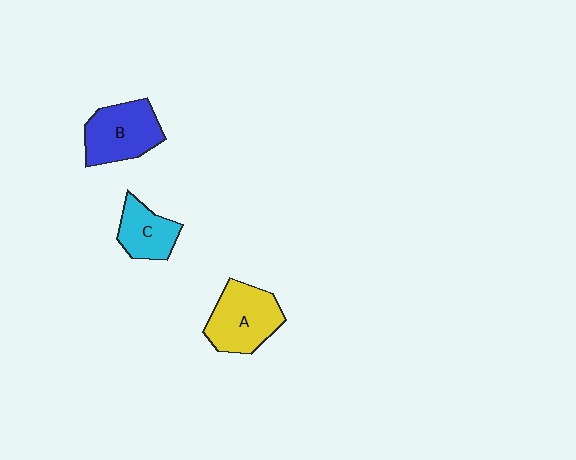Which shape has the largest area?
Shape A (yellow).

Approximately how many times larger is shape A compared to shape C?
Approximately 1.5 times.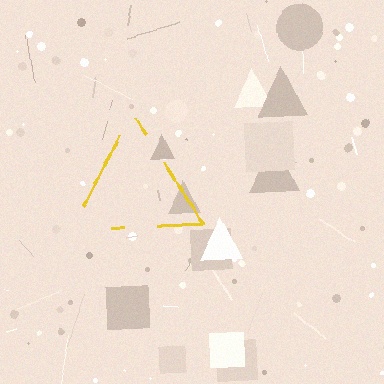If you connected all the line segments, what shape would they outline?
They would outline a triangle.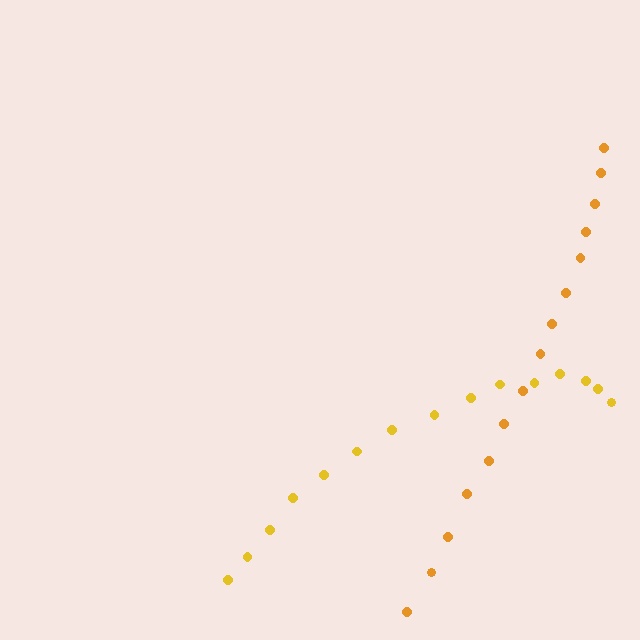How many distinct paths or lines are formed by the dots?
There are 2 distinct paths.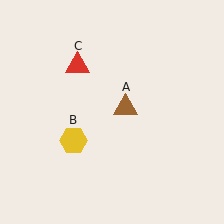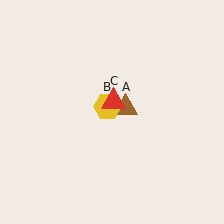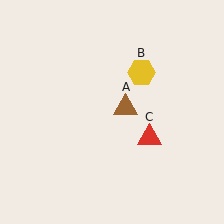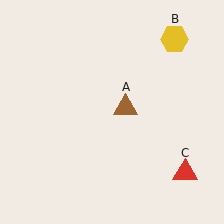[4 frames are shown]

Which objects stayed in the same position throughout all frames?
Brown triangle (object A) remained stationary.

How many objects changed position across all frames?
2 objects changed position: yellow hexagon (object B), red triangle (object C).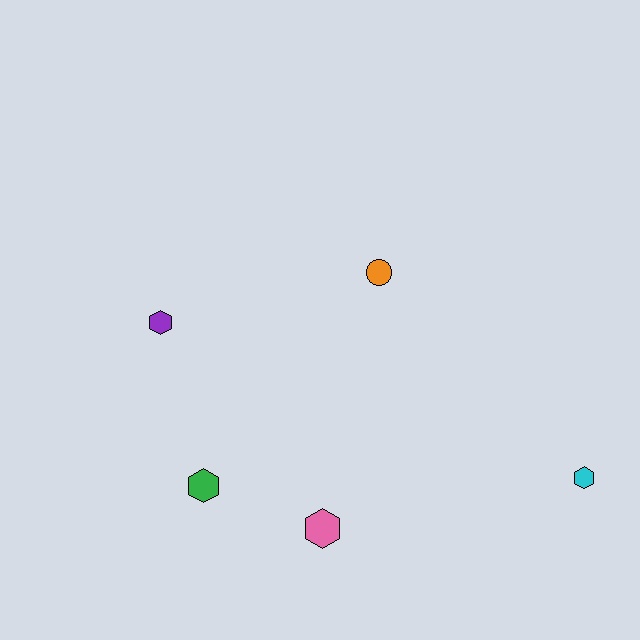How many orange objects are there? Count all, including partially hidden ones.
There is 1 orange object.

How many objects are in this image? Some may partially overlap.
There are 5 objects.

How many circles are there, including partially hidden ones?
There is 1 circle.